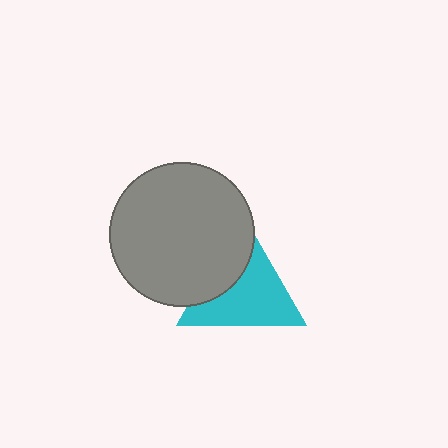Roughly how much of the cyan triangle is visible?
About half of it is visible (roughly 65%).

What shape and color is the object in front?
The object in front is a gray circle.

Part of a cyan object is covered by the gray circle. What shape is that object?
It is a triangle.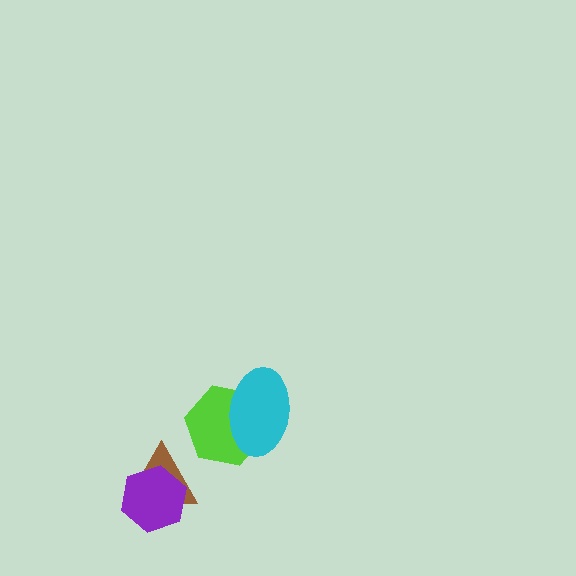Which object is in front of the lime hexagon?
The cyan ellipse is in front of the lime hexagon.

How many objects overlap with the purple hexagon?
1 object overlaps with the purple hexagon.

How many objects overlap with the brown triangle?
1 object overlaps with the brown triangle.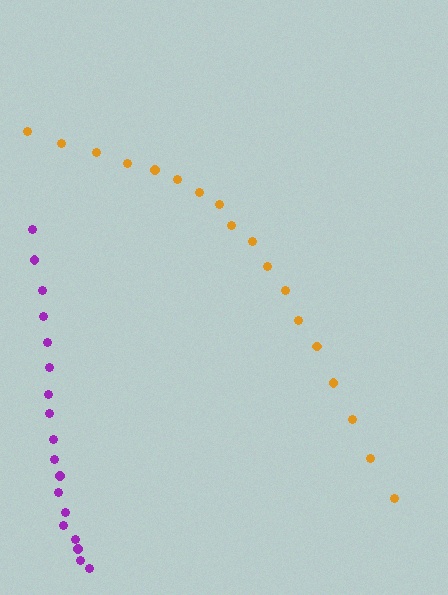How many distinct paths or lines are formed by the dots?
There are 2 distinct paths.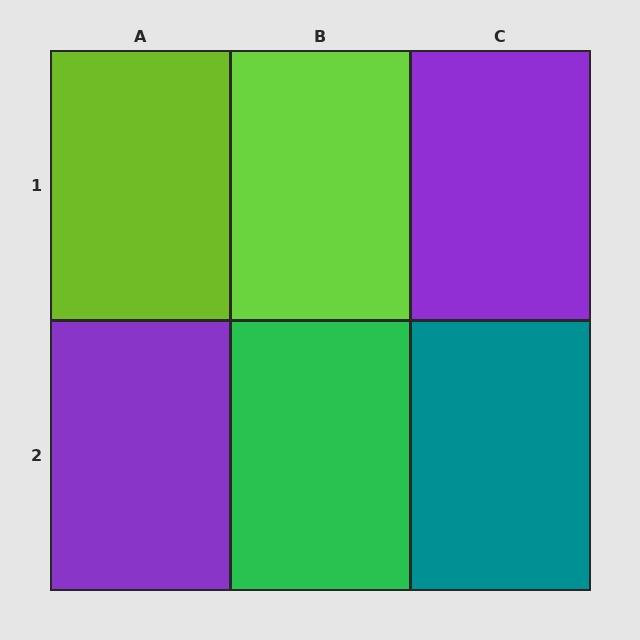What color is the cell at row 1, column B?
Lime.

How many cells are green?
1 cell is green.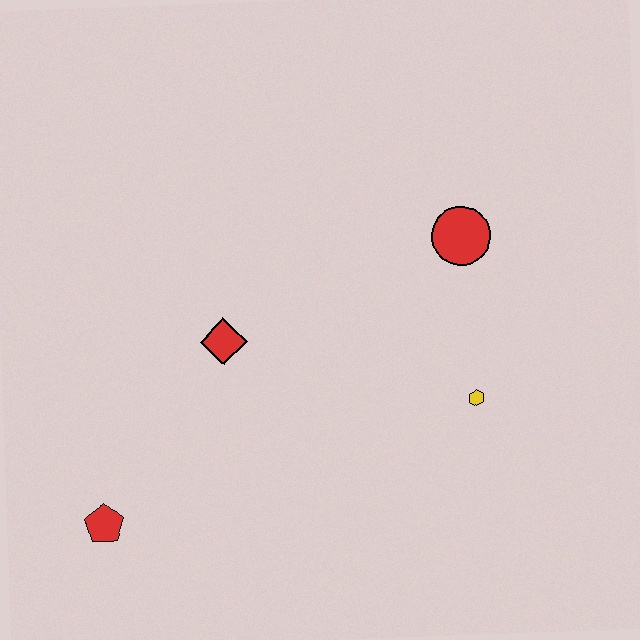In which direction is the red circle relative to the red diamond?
The red circle is to the right of the red diamond.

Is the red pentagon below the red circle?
Yes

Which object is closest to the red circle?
The yellow hexagon is closest to the red circle.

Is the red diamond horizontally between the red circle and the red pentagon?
Yes